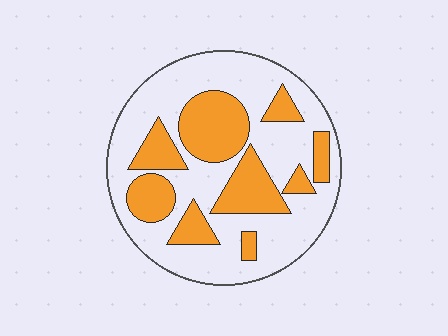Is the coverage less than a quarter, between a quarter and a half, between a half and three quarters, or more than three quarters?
Between a quarter and a half.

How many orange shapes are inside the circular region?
9.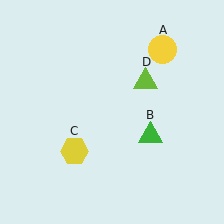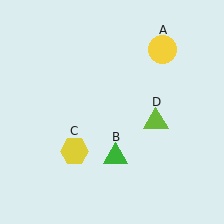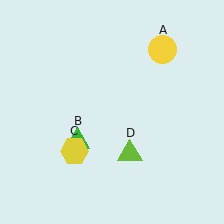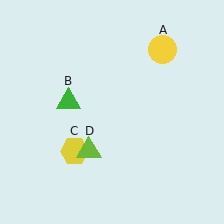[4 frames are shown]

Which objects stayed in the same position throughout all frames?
Yellow circle (object A) and yellow hexagon (object C) remained stationary.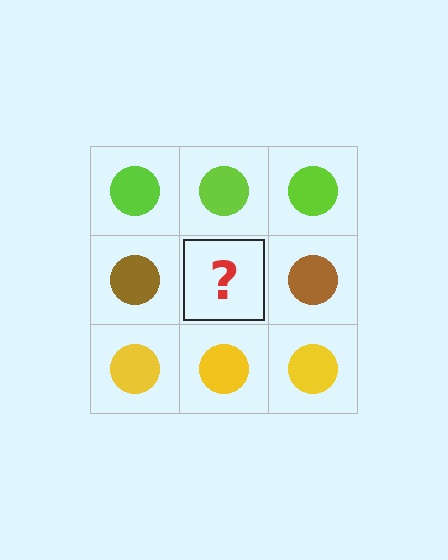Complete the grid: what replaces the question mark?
The question mark should be replaced with a brown circle.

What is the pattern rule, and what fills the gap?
The rule is that each row has a consistent color. The gap should be filled with a brown circle.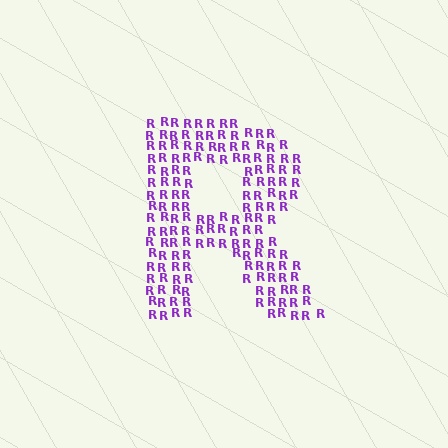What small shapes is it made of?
It is made of small letter R's.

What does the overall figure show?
The overall figure shows the letter R.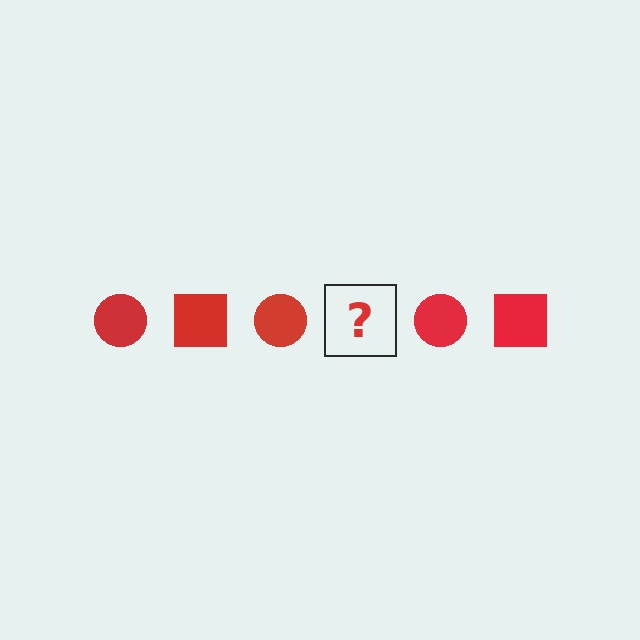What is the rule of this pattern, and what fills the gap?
The rule is that the pattern cycles through circle, square shapes in red. The gap should be filled with a red square.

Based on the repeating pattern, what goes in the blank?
The blank should be a red square.